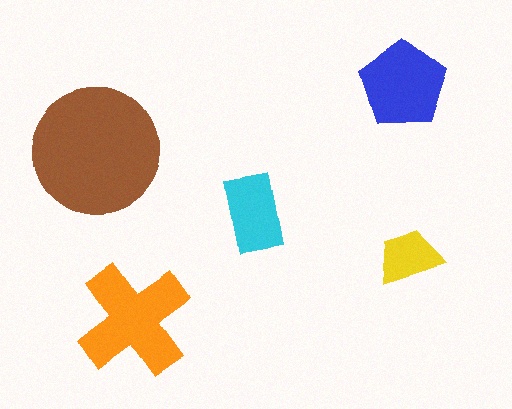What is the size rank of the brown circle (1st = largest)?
1st.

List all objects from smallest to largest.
The yellow trapezoid, the cyan rectangle, the blue pentagon, the orange cross, the brown circle.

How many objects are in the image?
There are 5 objects in the image.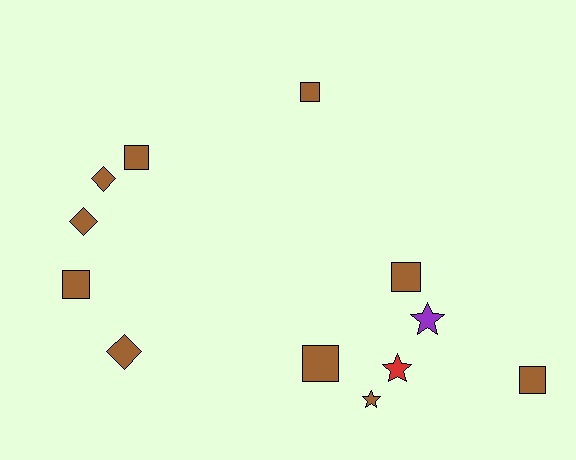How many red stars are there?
There is 1 red star.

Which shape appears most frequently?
Square, with 6 objects.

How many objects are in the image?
There are 12 objects.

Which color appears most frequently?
Brown, with 10 objects.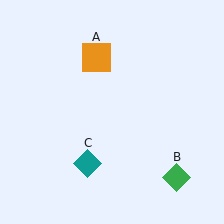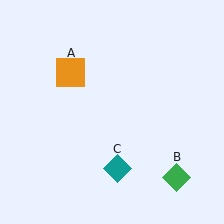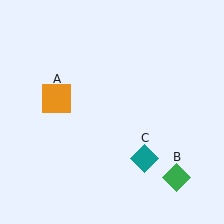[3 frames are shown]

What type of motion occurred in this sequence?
The orange square (object A), teal diamond (object C) rotated counterclockwise around the center of the scene.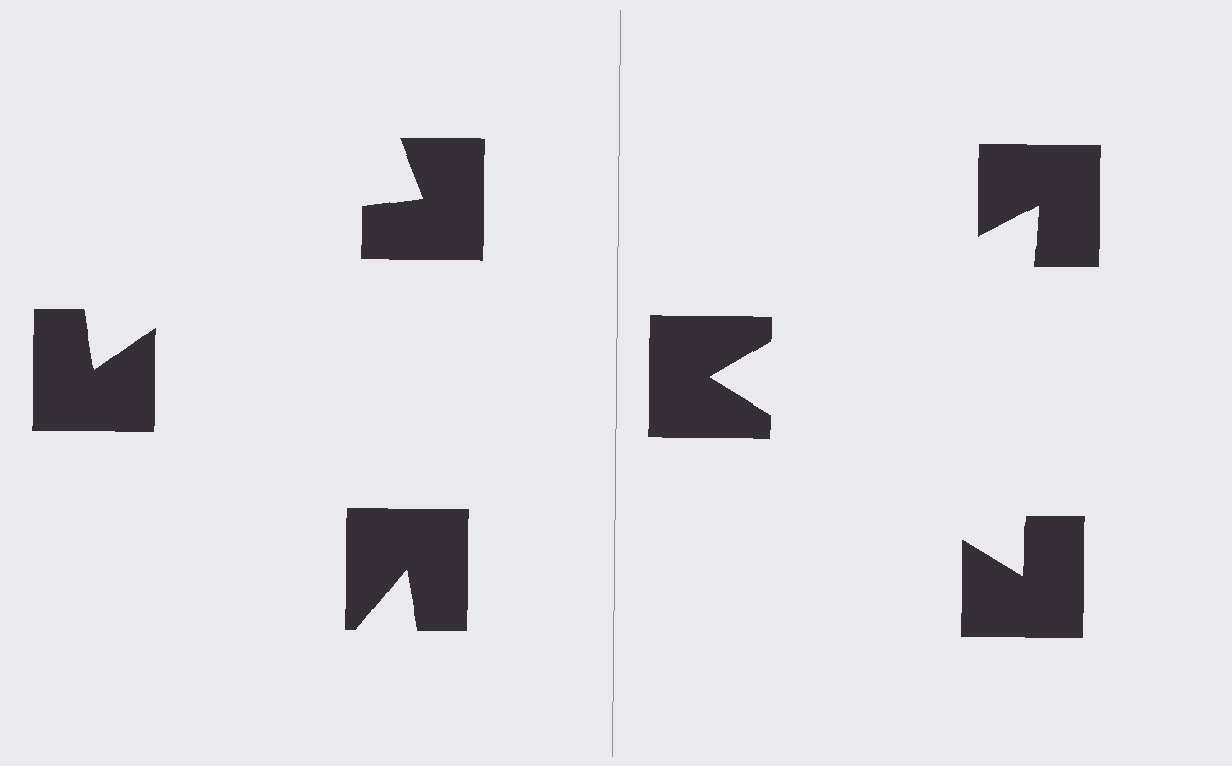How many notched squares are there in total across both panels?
6 — 3 on each side.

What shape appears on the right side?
An illusory triangle.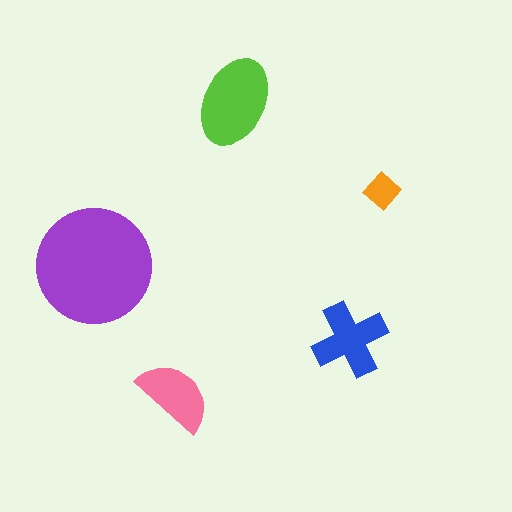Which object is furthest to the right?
The orange diamond is rightmost.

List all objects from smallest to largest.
The orange diamond, the pink semicircle, the blue cross, the lime ellipse, the purple circle.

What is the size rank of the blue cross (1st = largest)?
3rd.